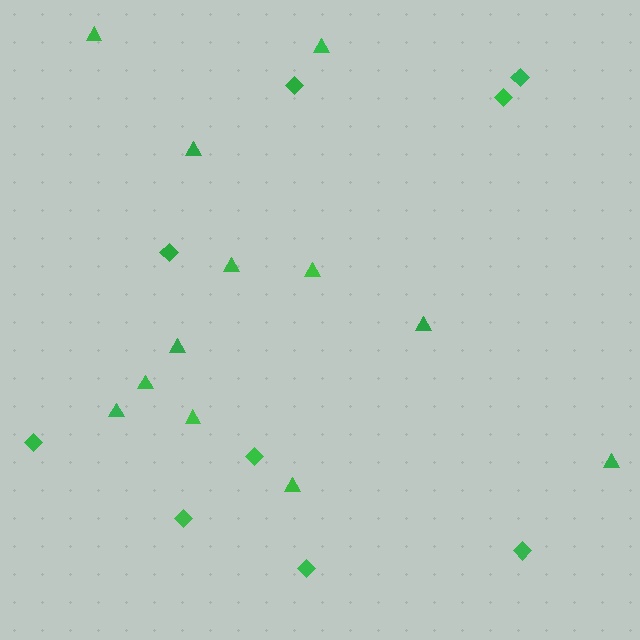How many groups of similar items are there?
There are 2 groups: one group of triangles (12) and one group of diamonds (9).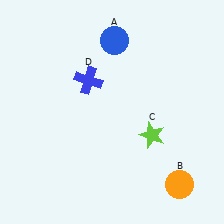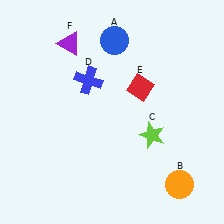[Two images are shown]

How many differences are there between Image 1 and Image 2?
There are 2 differences between the two images.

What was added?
A red diamond (E), a purple triangle (F) were added in Image 2.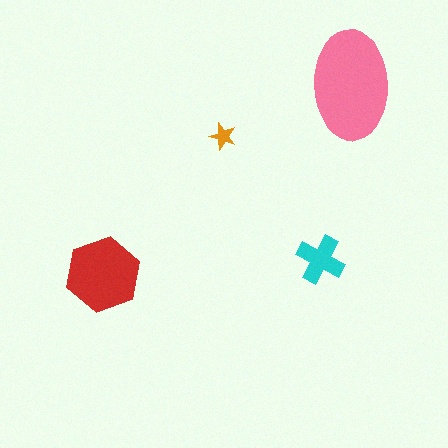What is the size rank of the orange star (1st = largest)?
4th.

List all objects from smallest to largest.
The orange star, the cyan cross, the red hexagon, the pink ellipse.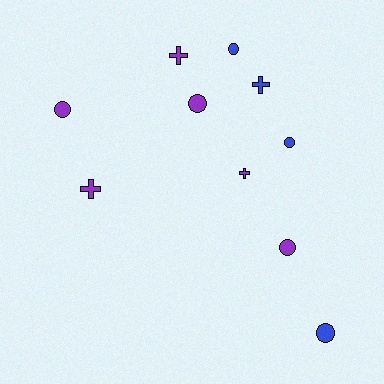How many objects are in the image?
There are 10 objects.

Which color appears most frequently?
Purple, with 6 objects.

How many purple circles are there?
There are 3 purple circles.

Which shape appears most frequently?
Circle, with 6 objects.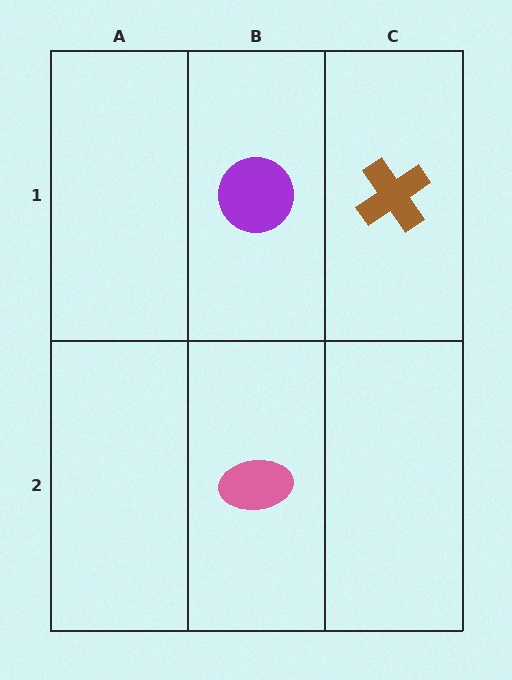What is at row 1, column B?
A purple circle.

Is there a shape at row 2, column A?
No, that cell is empty.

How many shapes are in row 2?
1 shape.